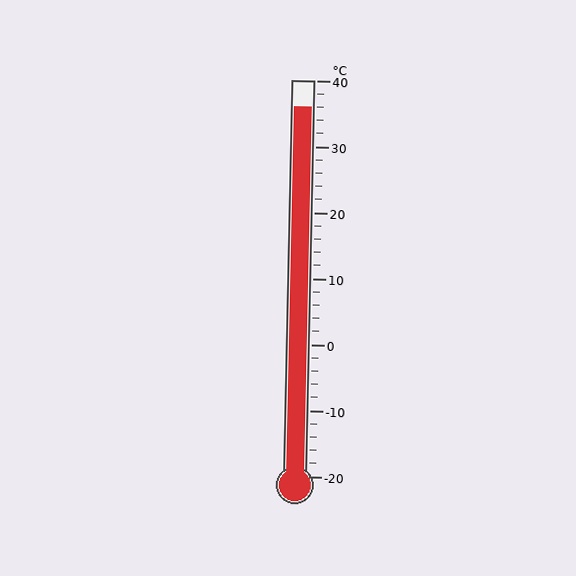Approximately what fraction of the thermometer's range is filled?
The thermometer is filled to approximately 95% of its range.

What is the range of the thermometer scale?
The thermometer scale ranges from -20°C to 40°C.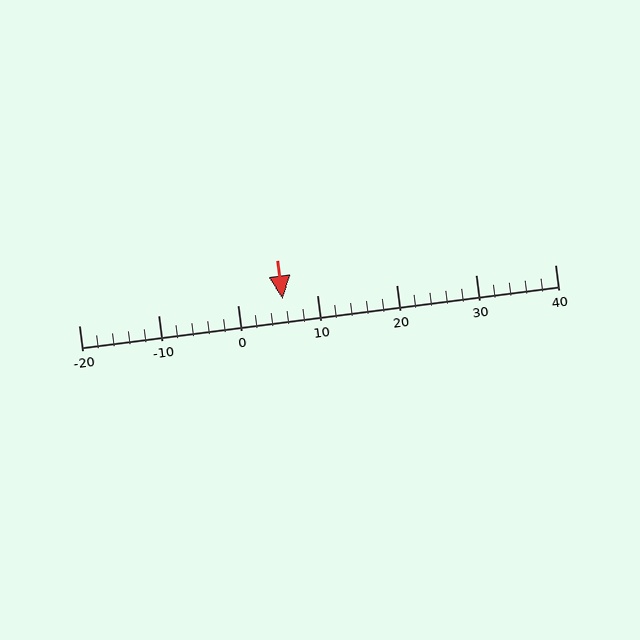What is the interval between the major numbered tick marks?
The major tick marks are spaced 10 units apart.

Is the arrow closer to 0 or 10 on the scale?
The arrow is closer to 10.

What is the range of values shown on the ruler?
The ruler shows values from -20 to 40.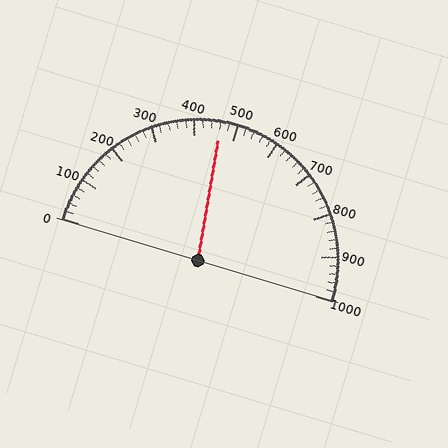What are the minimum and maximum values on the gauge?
The gauge ranges from 0 to 1000.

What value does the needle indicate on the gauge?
The needle indicates approximately 460.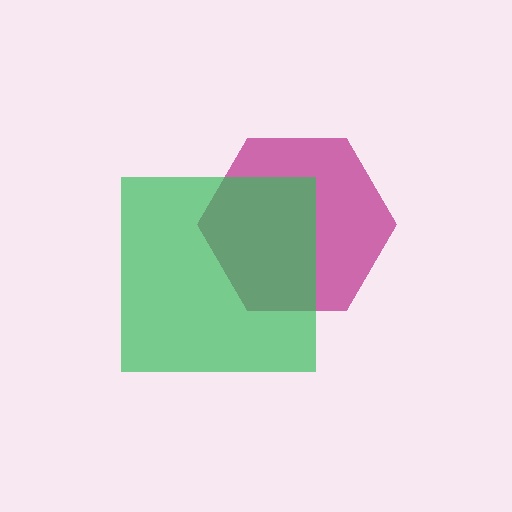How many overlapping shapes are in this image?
There are 2 overlapping shapes in the image.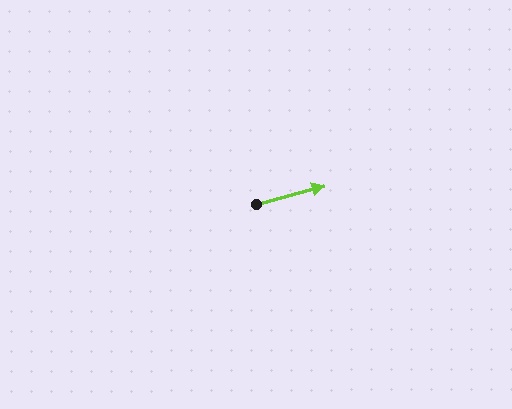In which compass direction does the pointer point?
East.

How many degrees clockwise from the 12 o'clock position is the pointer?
Approximately 75 degrees.